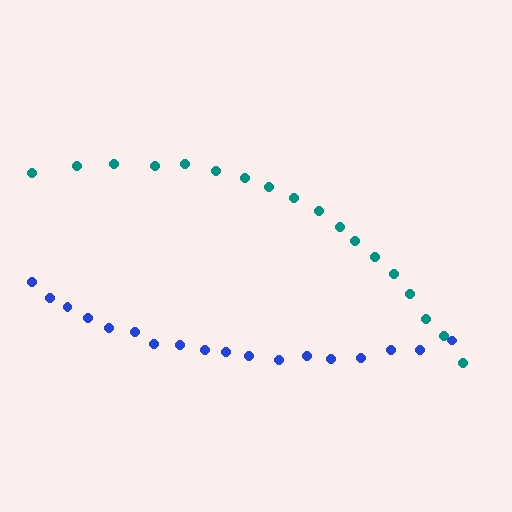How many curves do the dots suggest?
There are 2 distinct paths.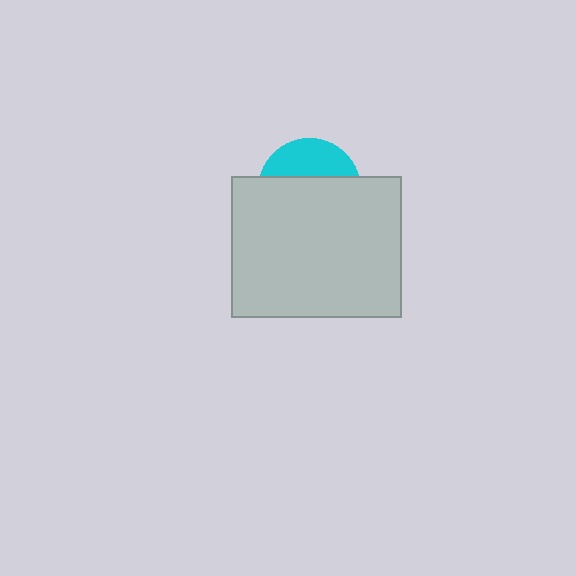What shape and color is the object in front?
The object in front is a light gray rectangle.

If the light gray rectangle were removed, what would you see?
You would see the complete cyan circle.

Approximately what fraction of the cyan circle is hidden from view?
Roughly 67% of the cyan circle is hidden behind the light gray rectangle.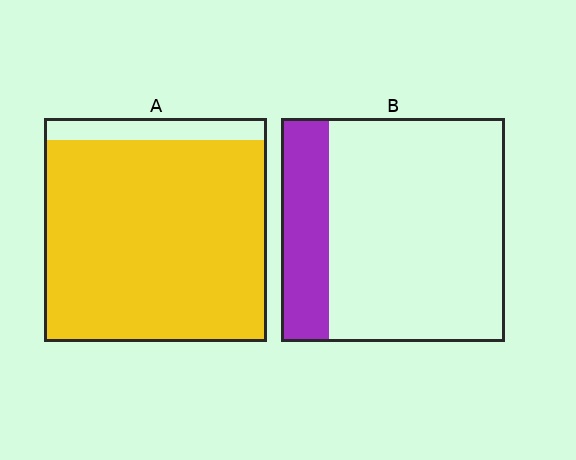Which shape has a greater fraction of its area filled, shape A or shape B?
Shape A.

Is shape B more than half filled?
No.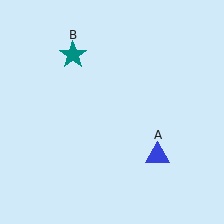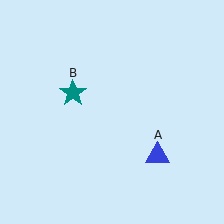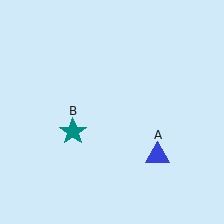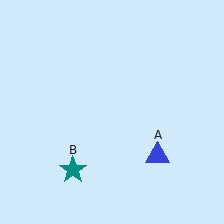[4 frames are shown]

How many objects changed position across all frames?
1 object changed position: teal star (object B).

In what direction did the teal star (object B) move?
The teal star (object B) moved down.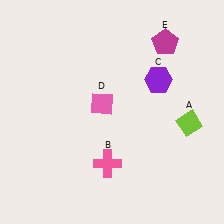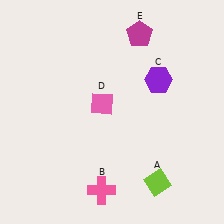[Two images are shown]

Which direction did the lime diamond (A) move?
The lime diamond (A) moved down.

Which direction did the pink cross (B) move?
The pink cross (B) moved down.